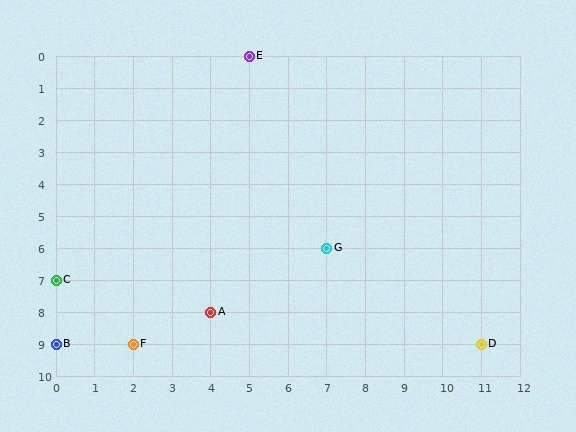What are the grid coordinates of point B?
Point B is at grid coordinates (0, 9).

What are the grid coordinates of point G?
Point G is at grid coordinates (7, 6).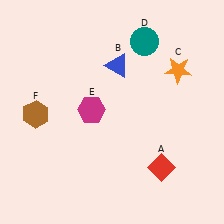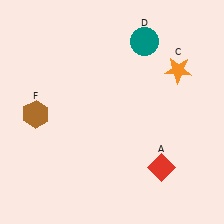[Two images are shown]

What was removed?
The magenta hexagon (E), the blue triangle (B) were removed in Image 2.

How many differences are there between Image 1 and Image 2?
There are 2 differences between the two images.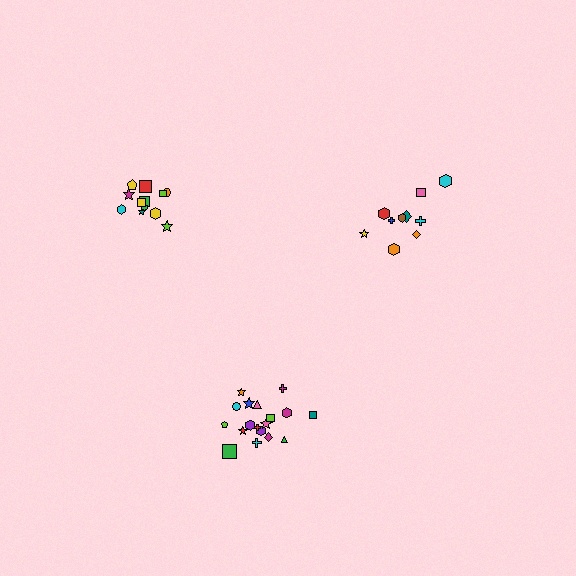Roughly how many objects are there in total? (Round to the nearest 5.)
Roughly 40 objects in total.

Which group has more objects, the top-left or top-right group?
The top-left group.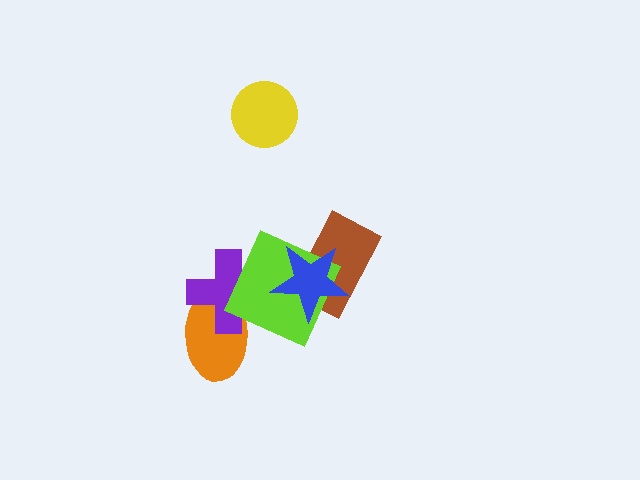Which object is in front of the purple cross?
The lime square is in front of the purple cross.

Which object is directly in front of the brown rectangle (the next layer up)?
The lime square is directly in front of the brown rectangle.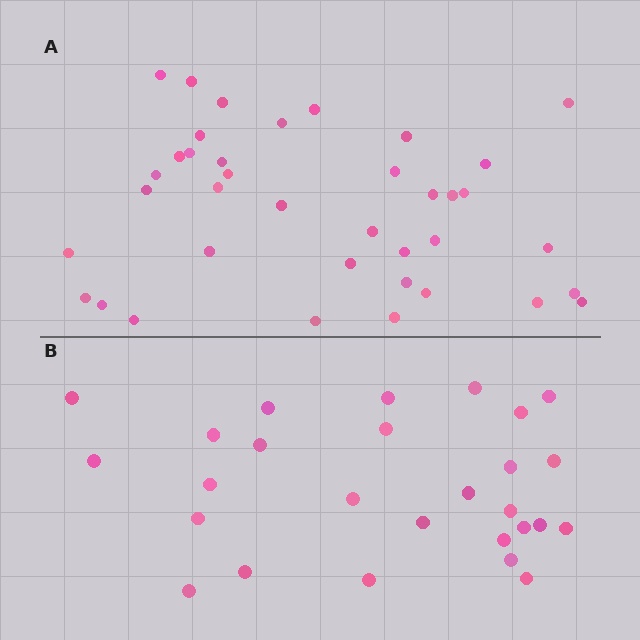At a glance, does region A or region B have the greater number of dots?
Region A (the top region) has more dots.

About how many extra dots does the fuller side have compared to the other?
Region A has roughly 12 or so more dots than region B.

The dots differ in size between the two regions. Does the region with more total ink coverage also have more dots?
No. Region B has more total ink coverage because its dots are larger, but region A actually contains more individual dots. Total area can be misleading — the number of items is what matters here.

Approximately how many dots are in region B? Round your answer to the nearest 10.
About 30 dots. (The exact count is 27, which rounds to 30.)